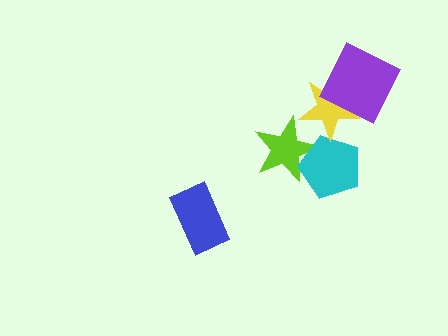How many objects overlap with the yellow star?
3 objects overlap with the yellow star.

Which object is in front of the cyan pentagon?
The yellow star is in front of the cyan pentagon.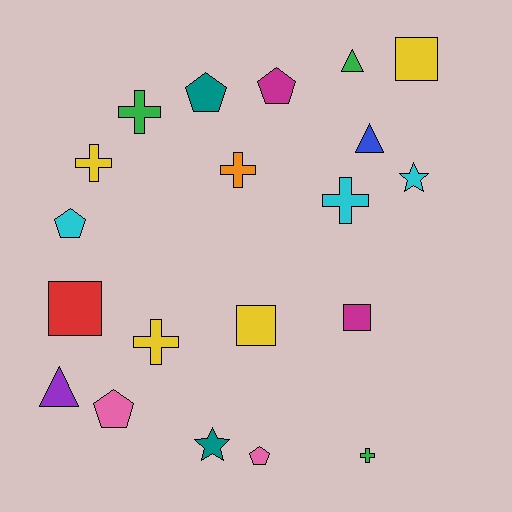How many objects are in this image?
There are 20 objects.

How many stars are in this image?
There are 2 stars.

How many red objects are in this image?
There is 1 red object.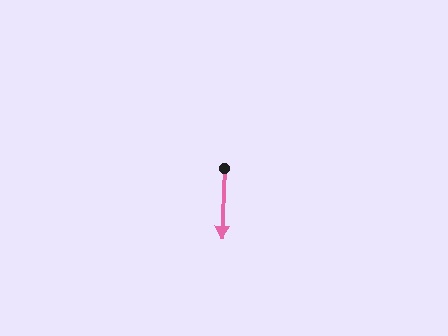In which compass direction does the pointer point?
South.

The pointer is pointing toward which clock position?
Roughly 6 o'clock.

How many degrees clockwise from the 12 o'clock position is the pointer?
Approximately 182 degrees.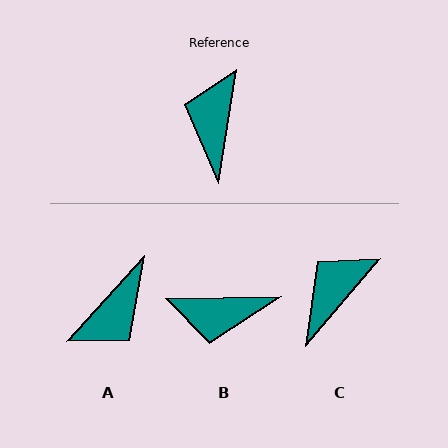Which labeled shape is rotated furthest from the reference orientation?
A, about 147 degrees away.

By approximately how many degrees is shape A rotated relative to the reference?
Approximately 147 degrees counter-clockwise.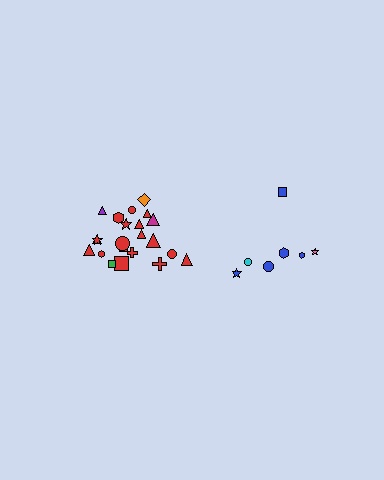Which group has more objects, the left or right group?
The left group.